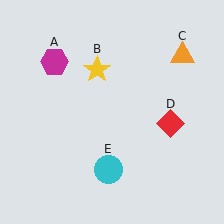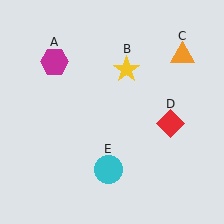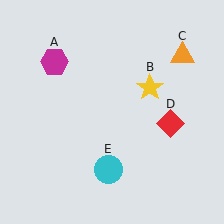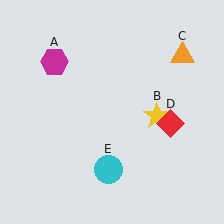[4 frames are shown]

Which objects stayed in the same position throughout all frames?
Magenta hexagon (object A) and orange triangle (object C) and red diamond (object D) and cyan circle (object E) remained stationary.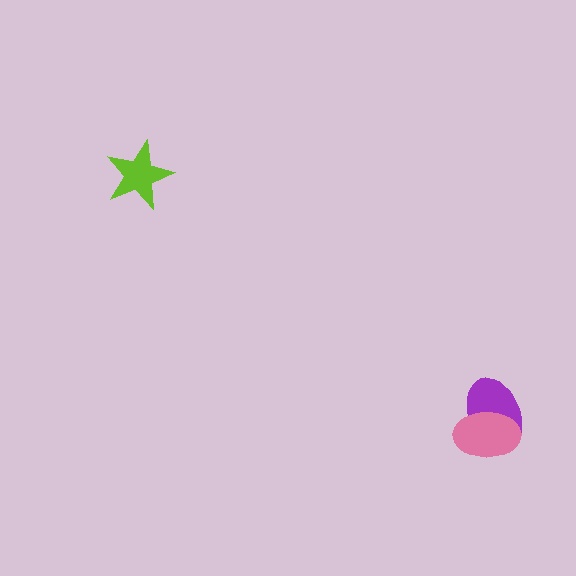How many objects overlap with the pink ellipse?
1 object overlaps with the pink ellipse.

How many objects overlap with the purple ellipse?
1 object overlaps with the purple ellipse.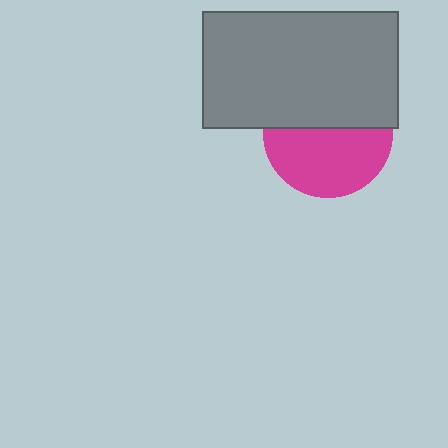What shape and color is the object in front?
The object in front is a gray rectangle.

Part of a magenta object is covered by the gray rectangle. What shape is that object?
It is a circle.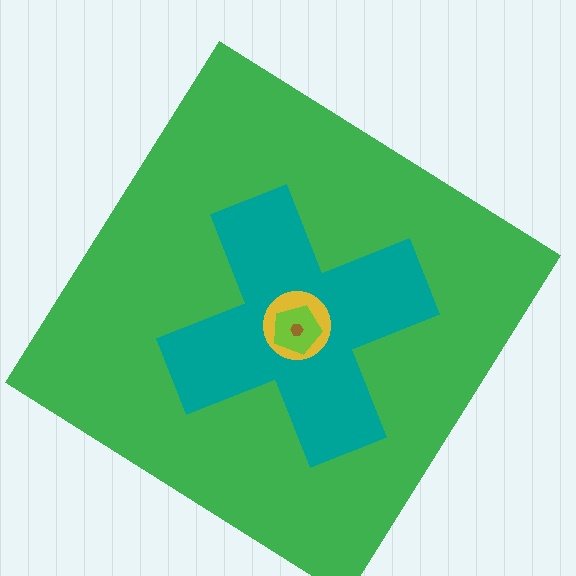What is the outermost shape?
The green diamond.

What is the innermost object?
The brown hexagon.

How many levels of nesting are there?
5.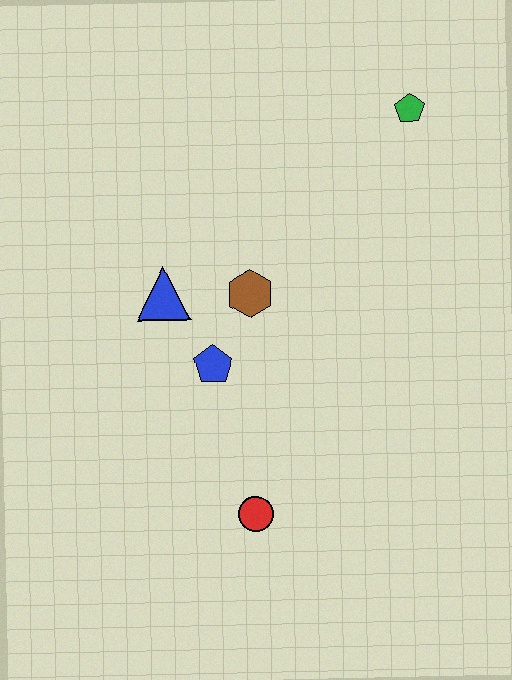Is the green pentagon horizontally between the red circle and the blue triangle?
No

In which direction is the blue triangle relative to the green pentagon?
The blue triangle is to the left of the green pentagon.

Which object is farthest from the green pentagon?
The red circle is farthest from the green pentagon.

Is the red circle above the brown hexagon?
No